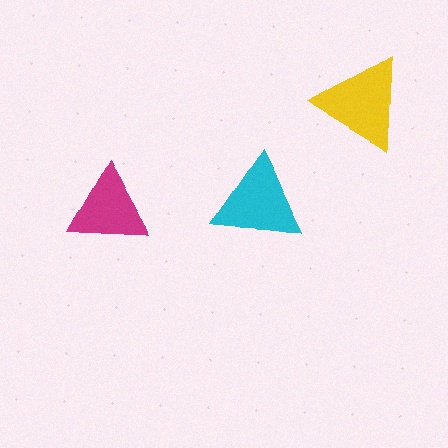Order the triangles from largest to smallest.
the yellow one, the cyan one, the magenta one.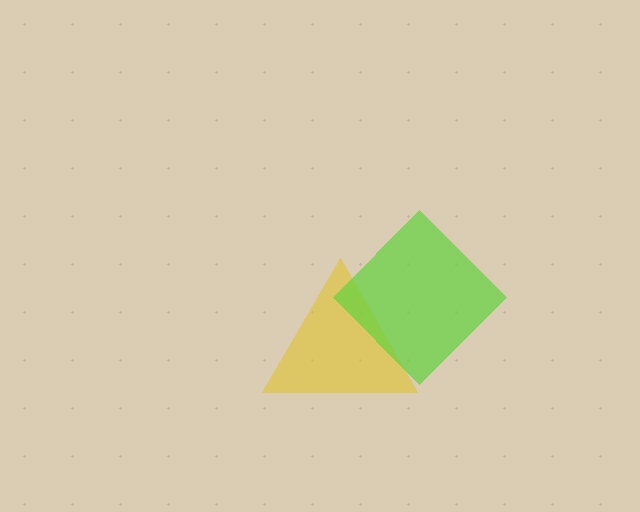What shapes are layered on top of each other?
The layered shapes are: a yellow triangle, a lime diamond.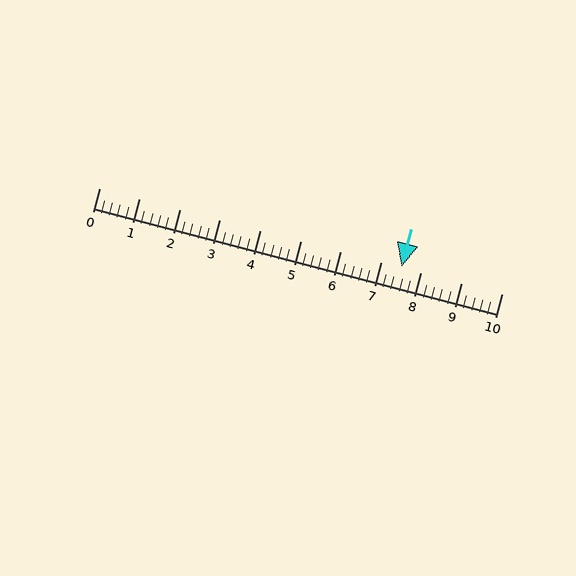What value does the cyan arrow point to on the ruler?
The cyan arrow points to approximately 7.5.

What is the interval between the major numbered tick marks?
The major tick marks are spaced 1 units apart.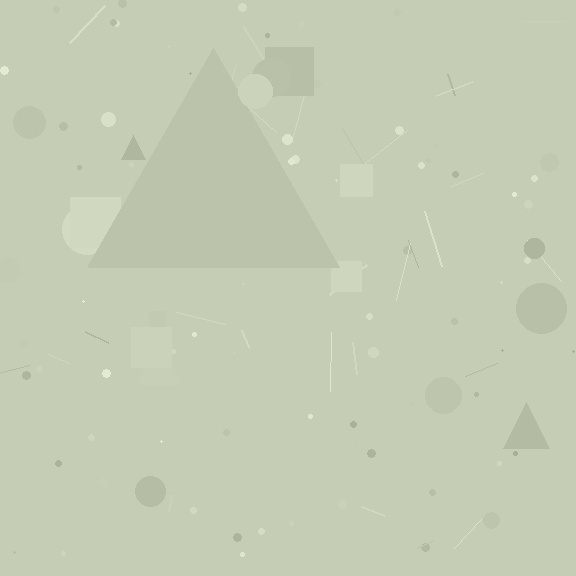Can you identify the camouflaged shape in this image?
The camouflaged shape is a triangle.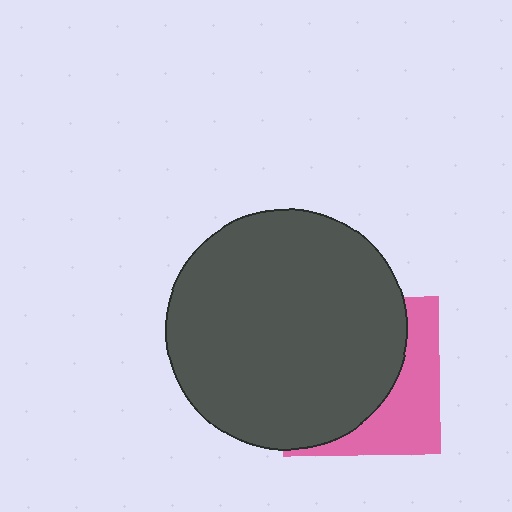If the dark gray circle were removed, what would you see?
You would see the complete pink square.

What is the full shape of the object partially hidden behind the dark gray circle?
The partially hidden object is a pink square.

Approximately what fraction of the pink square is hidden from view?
Roughly 65% of the pink square is hidden behind the dark gray circle.